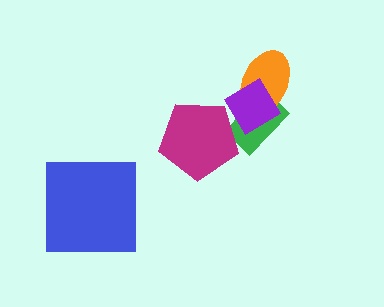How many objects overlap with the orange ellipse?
2 objects overlap with the orange ellipse.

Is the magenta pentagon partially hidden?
Yes, it is partially covered by another shape.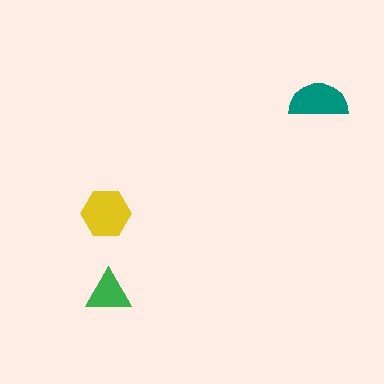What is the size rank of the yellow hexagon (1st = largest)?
1st.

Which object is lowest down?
The green triangle is bottommost.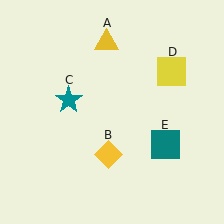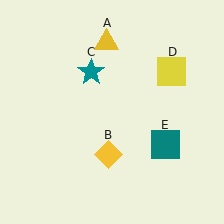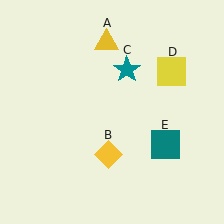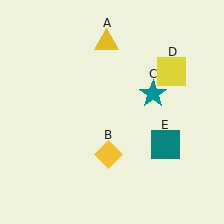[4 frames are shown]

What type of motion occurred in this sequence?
The teal star (object C) rotated clockwise around the center of the scene.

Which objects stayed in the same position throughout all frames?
Yellow triangle (object A) and yellow diamond (object B) and yellow square (object D) and teal square (object E) remained stationary.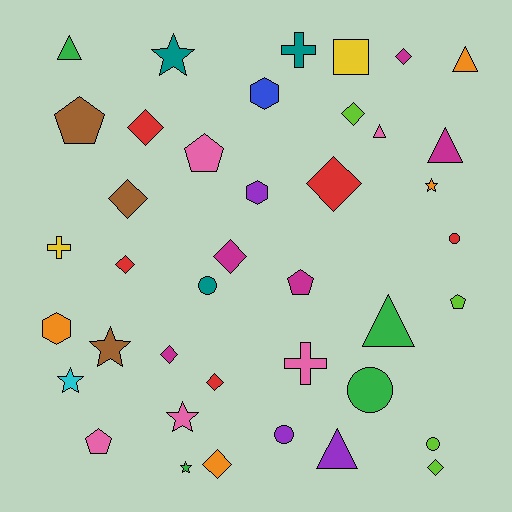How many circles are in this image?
There are 5 circles.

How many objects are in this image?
There are 40 objects.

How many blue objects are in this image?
There is 1 blue object.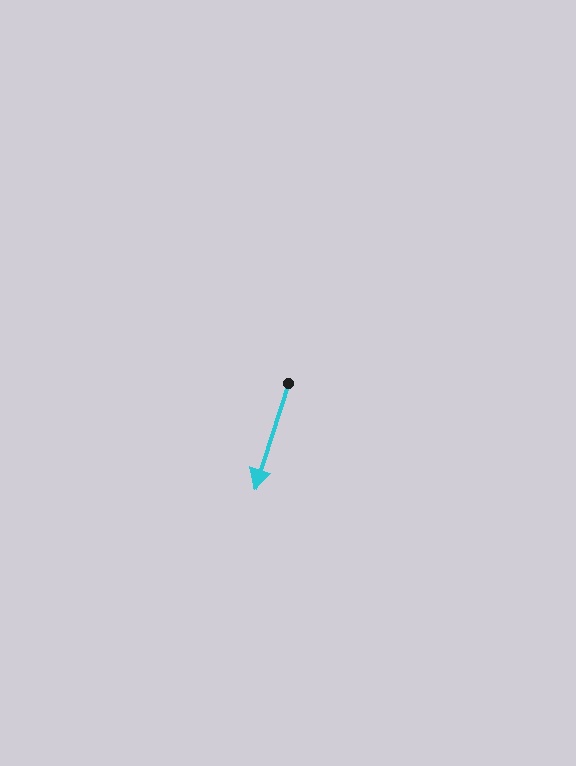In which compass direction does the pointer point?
South.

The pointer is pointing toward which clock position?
Roughly 7 o'clock.